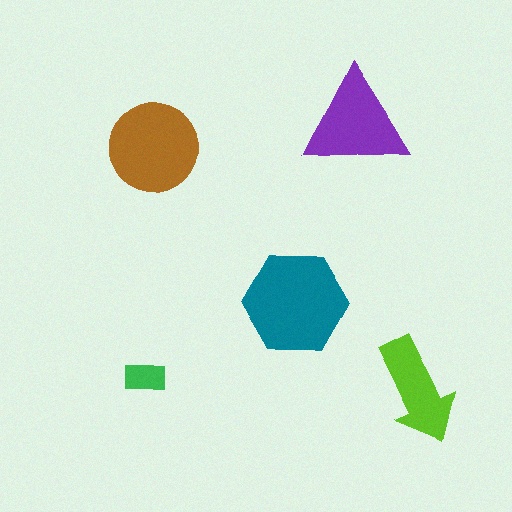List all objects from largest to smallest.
The teal hexagon, the brown circle, the purple triangle, the lime arrow, the green rectangle.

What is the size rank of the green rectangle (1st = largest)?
5th.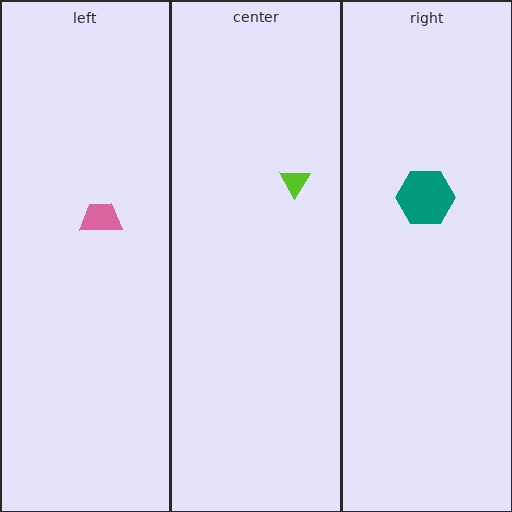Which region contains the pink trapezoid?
The left region.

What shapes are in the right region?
The teal hexagon.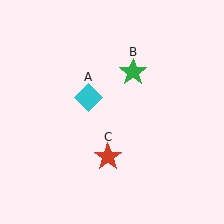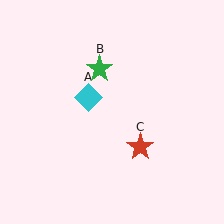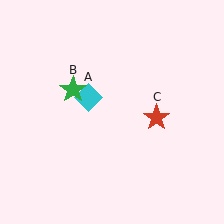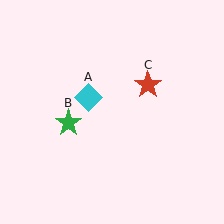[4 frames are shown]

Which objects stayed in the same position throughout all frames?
Cyan diamond (object A) remained stationary.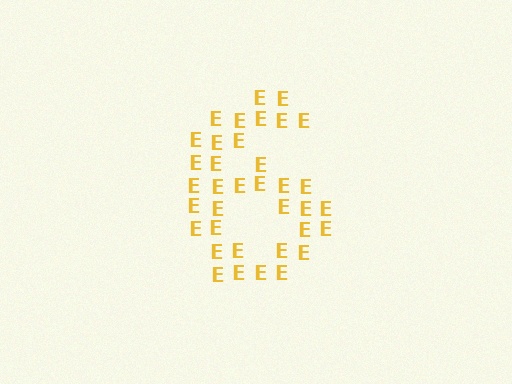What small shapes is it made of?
It is made of small letter E's.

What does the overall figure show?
The overall figure shows the digit 6.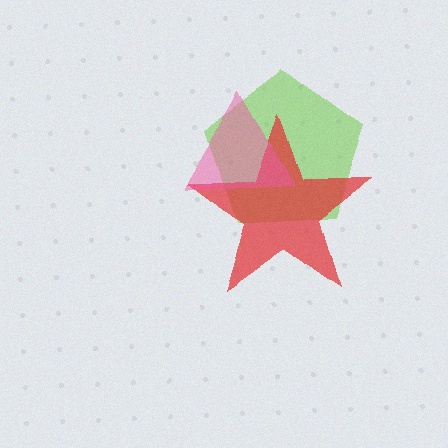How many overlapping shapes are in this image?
There are 3 overlapping shapes in the image.